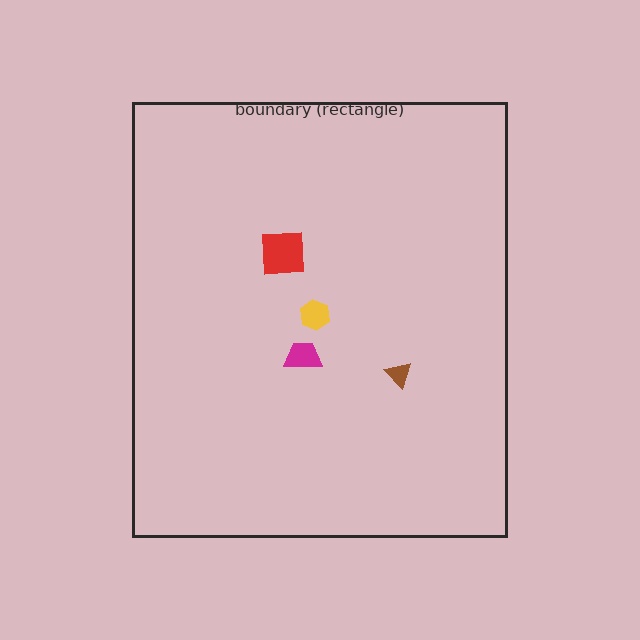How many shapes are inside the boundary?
4 inside, 0 outside.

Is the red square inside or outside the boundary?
Inside.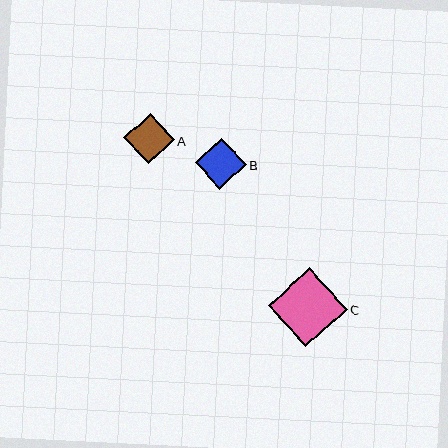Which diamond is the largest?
Diamond C is the largest with a size of approximately 79 pixels.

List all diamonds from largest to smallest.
From largest to smallest: C, B, A.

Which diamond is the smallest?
Diamond A is the smallest with a size of approximately 50 pixels.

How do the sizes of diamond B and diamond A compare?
Diamond B and diamond A are approximately the same size.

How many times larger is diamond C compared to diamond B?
Diamond C is approximately 1.5 times the size of diamond B.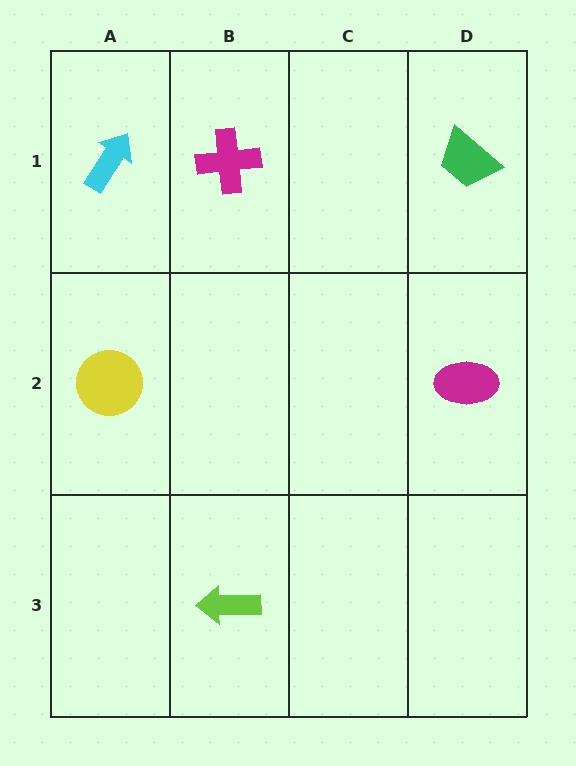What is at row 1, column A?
A cyan arrow.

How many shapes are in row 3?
1 shape.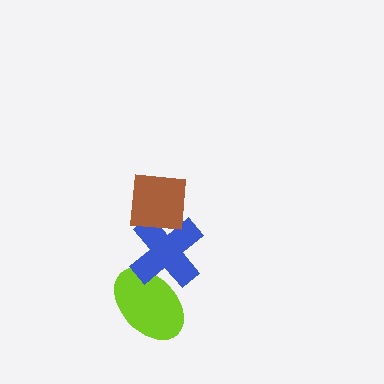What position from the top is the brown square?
The brown square is 1st from the top.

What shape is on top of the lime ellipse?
The blue cross is on top of the lime ellipse.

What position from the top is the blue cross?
The blue cross is 2nd from the top.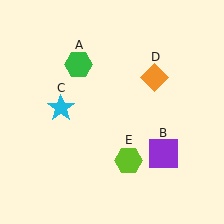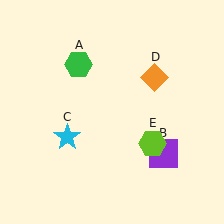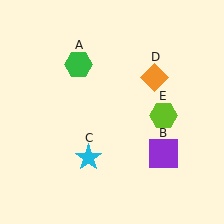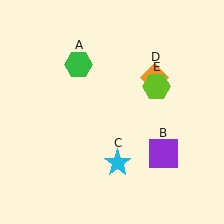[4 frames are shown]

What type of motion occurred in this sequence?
The cyan star (object C), lime hexagon (object E) rotated counterclockwise around the center of the scene.